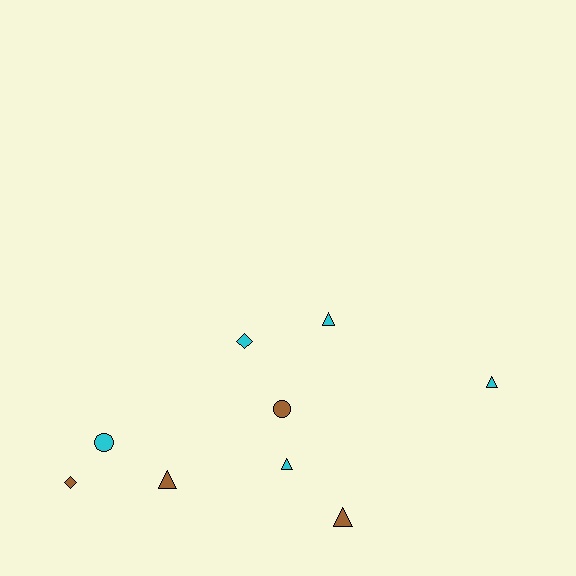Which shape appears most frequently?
Triangle, with 5 objects.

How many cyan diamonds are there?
There is 1 cyan diamond.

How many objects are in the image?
There are 9 objects.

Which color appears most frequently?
Cyan, with 5 objects.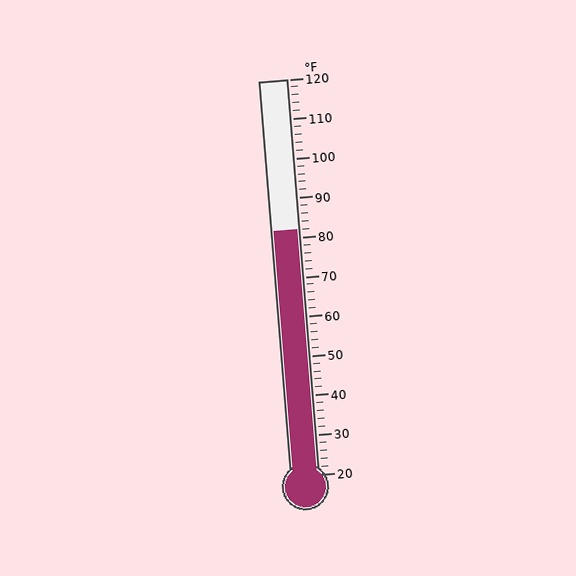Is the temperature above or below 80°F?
The temperature is above 80°F.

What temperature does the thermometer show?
The thermometer shows approximately 82°F.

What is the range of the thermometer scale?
The thermometer scale ranges from 20°F to 120°F.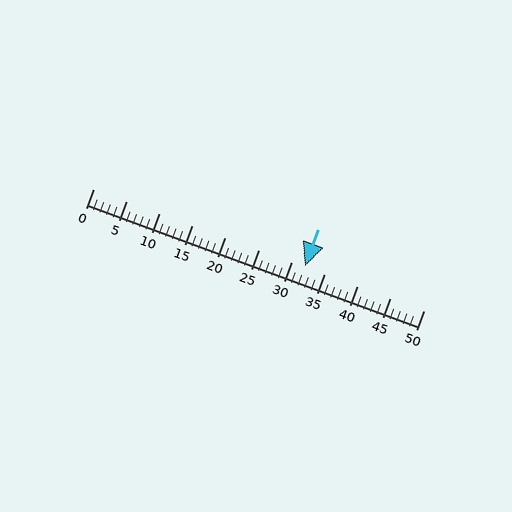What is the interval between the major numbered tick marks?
The major tick marks are spaced 5 units apart.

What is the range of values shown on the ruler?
The ruler shows values from 0 to 50.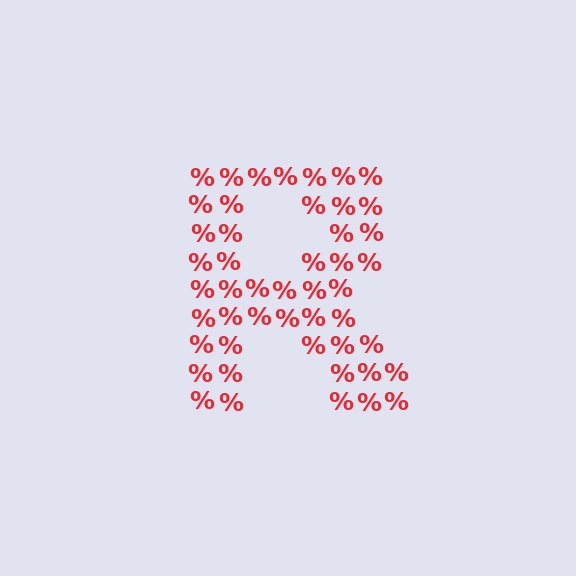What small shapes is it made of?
It is made of small percent signs.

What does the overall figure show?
The overall figure shows the letter R.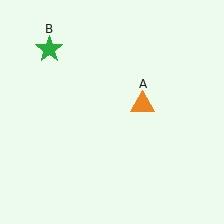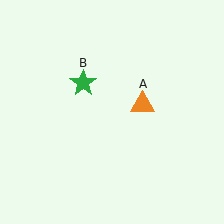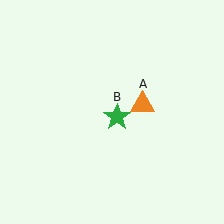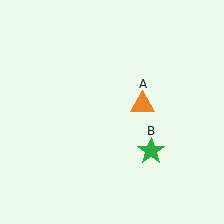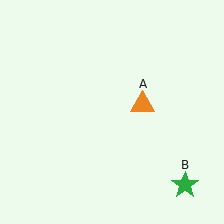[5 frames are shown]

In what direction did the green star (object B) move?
The green star (object B) moved down and to the right.